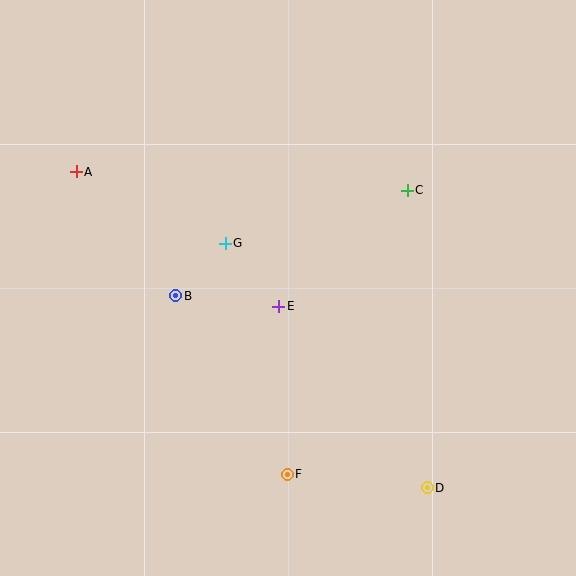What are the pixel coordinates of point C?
Point C is at (407, 190).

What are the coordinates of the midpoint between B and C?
The midpoint between B and C is at (292, 243).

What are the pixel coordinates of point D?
Point D is at (427, 488).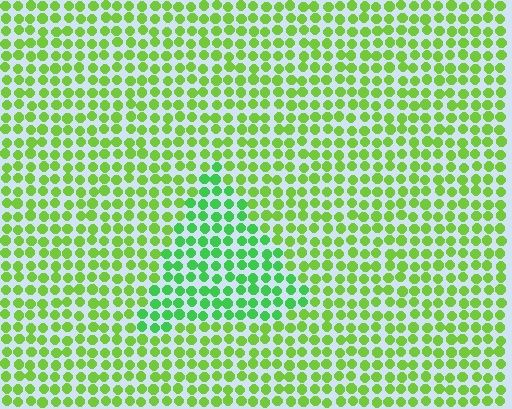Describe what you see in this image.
The image is filled with small lime elements in a uniform arrangement. A triangle-shaped region is visible where the elements are tinted to a slightly different hue, forming a subtle color boundary.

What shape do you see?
I see a triangle.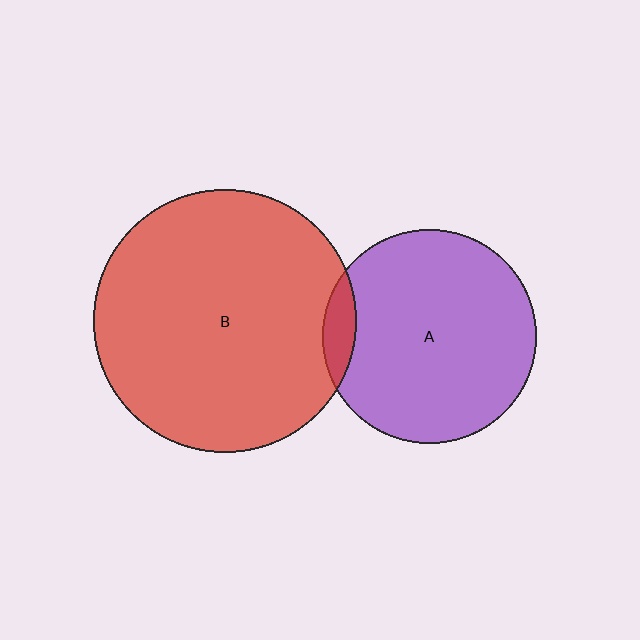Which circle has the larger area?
Circle B (red).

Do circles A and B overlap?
Yes.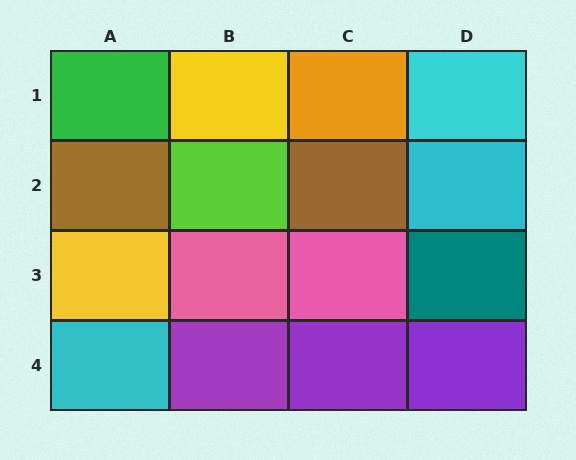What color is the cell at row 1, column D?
Cyan.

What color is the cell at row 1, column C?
Orange.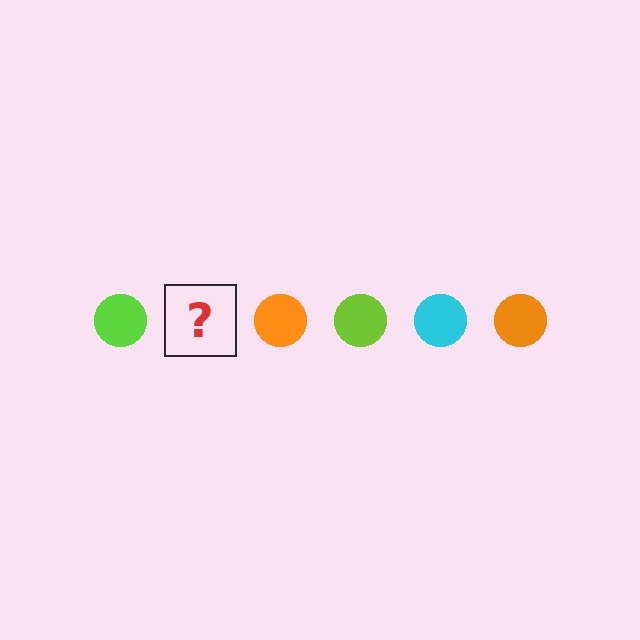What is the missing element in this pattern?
The missing element is a cyan circle.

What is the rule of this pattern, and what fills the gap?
The rule is that the pattern cycles through lime, cyan, orange circles. The gap should be filled with a cyan circle.